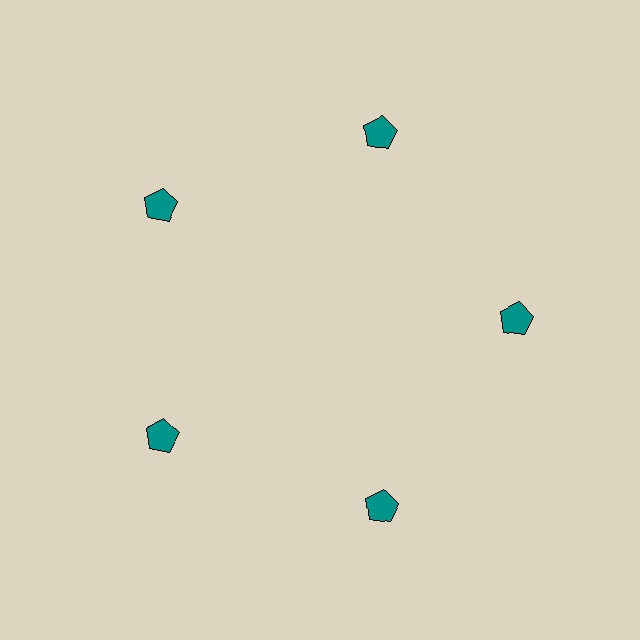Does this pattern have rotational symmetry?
Yes, this pattern has 5-fold rotational symmetry. It looks the same after rotating 72 degrees around the center.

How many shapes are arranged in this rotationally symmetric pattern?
There are 5 shapes, arranged in 5 groups of 1.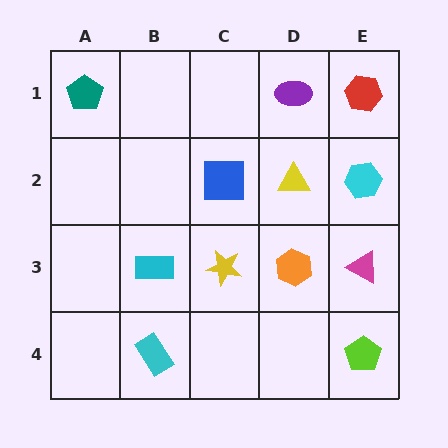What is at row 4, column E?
A lime pentagon.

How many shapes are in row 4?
2 shapes.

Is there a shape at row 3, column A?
No, that cell is empty.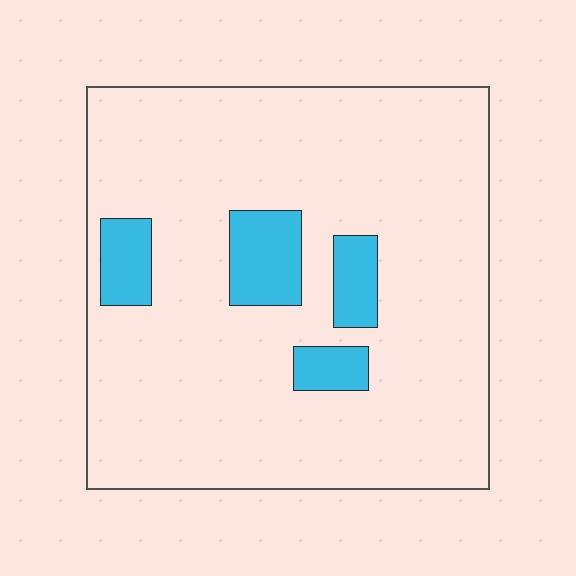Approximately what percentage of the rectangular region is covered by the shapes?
Approximately 10%.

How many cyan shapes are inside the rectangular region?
4.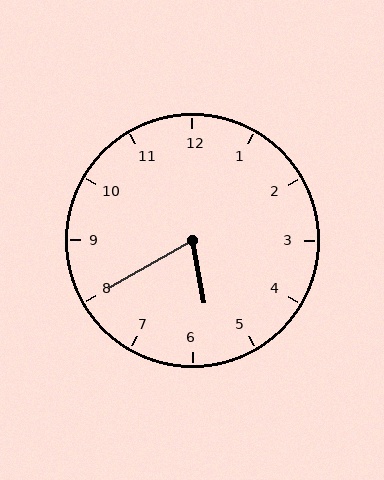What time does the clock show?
5:40.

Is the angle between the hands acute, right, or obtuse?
It is acute.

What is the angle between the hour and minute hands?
Approximately 70 degrees.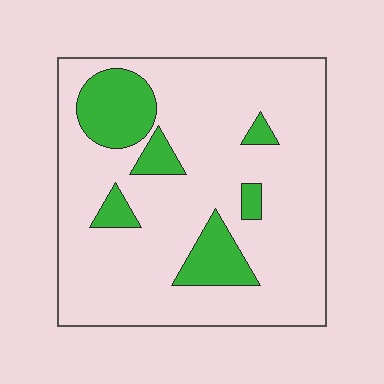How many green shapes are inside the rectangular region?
6.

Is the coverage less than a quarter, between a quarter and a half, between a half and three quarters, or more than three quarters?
Less than a quarter.